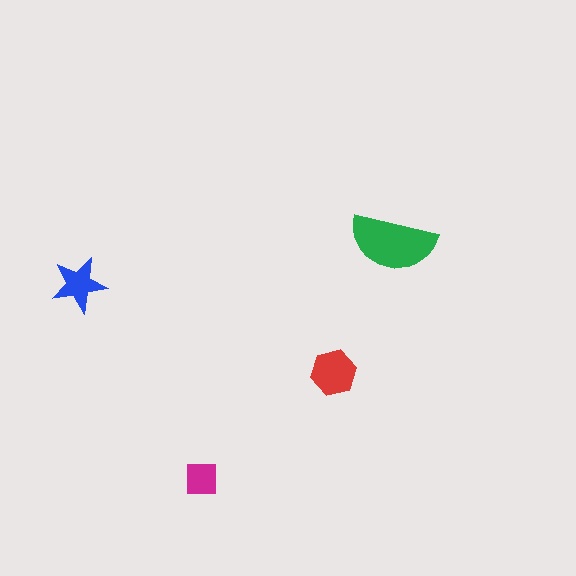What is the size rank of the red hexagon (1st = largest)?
2nd.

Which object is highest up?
The green semicircle is topmost.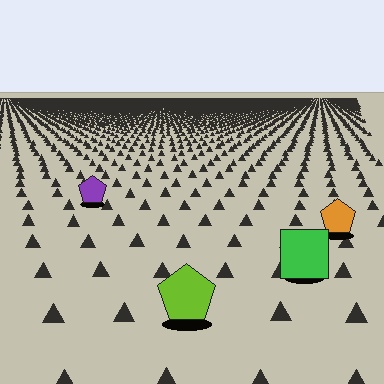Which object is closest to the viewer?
The lime pentagon is closest. The texture marks near it are larger and more spread out.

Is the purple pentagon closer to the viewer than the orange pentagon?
No. The orange pentagon is closer — you can tell from the texture gradient: the ground texture is coarser near it.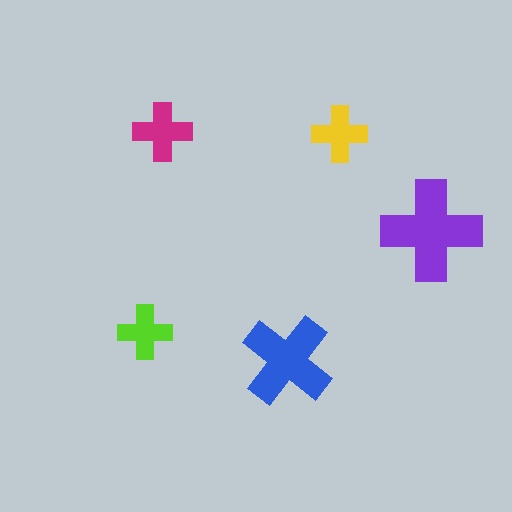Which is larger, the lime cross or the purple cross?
The purple one.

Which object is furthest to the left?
The lime cross is leftmost.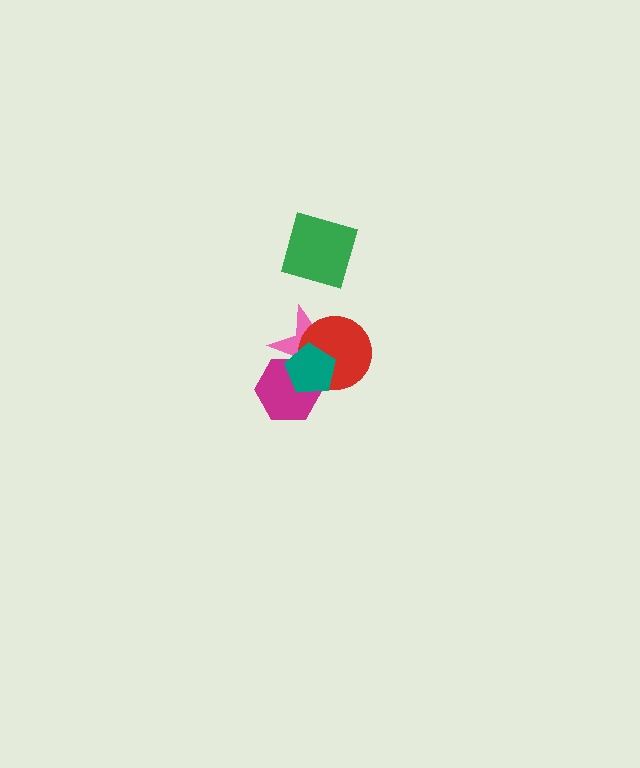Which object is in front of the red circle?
The teal pentagon is in front of the red circle.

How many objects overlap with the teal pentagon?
3 objects overlap with the teal pentagon.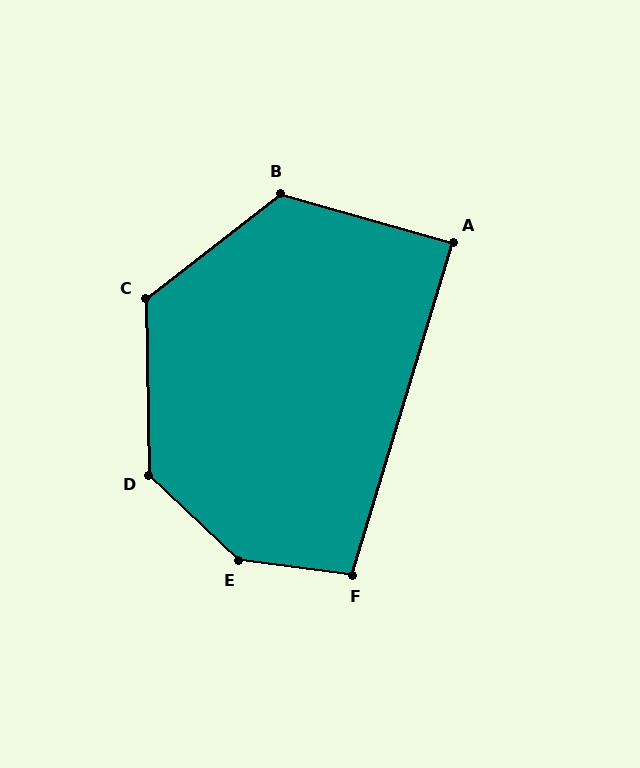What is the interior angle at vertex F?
Approximately 99 degrees (obtuse).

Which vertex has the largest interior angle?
E, at approximately 144 degrees.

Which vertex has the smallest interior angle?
A, at approximately 89 degrees.